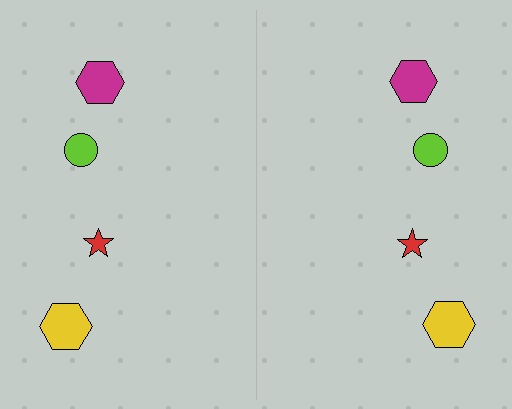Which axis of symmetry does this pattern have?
The pattern has a vertical axis of symmetry running through the center of the image.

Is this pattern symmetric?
Yes, this pattern has bilateral (reflection) symmetry.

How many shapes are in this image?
There are 8 shapes in this image.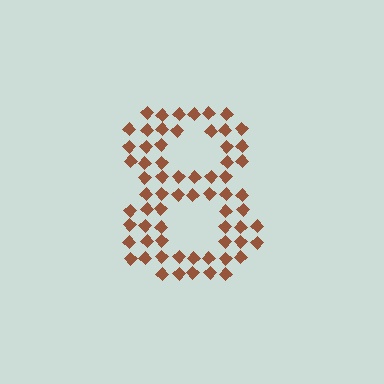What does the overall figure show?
The overall figure shows the digit 8.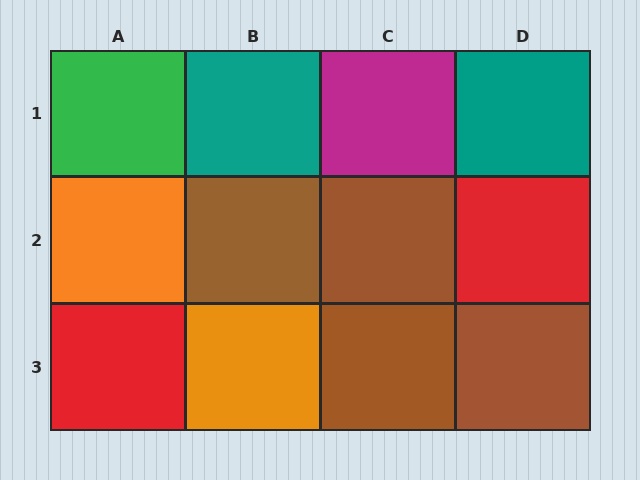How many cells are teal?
2 cells are teal.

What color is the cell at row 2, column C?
Brown.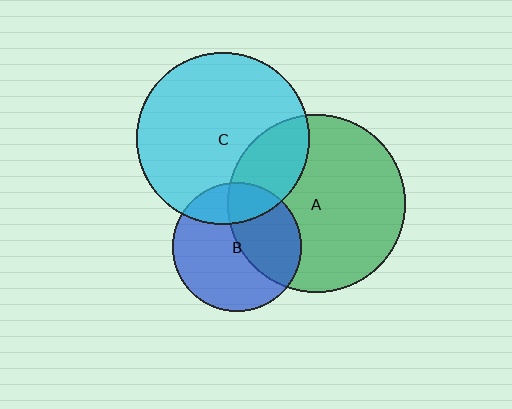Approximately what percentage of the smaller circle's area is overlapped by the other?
Approximately 40%.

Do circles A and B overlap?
Yes.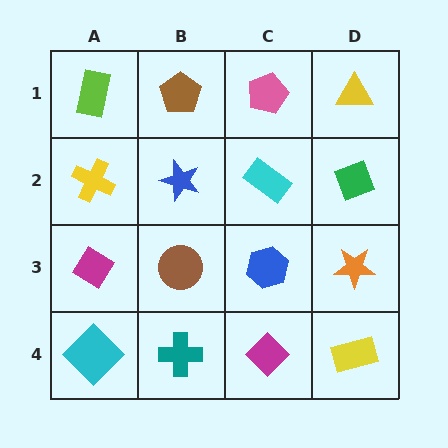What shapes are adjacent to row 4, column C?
A blue hexagon (row 3, column C), a teal cross (row 4, column B), a yellow rectangle (row 4, column D).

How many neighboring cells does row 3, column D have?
3.